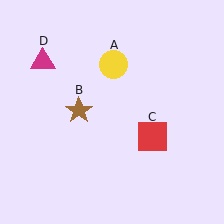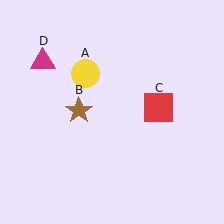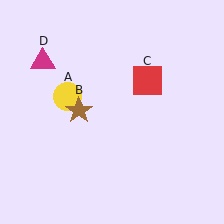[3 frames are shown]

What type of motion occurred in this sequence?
The yellow circle (object A), red square (object C) rotated counterclockwise around the center of the scene.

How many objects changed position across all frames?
2 objects changed position: yellow circle (object A), red square (object C).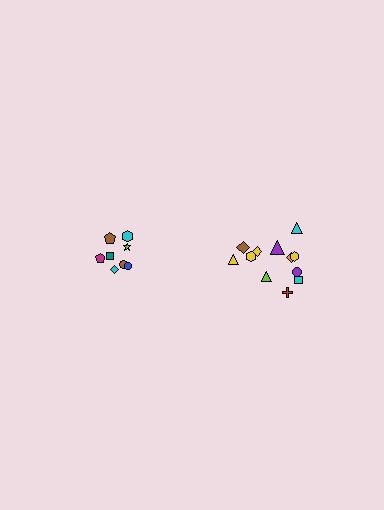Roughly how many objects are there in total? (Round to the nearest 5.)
Roughly 20 objects in total.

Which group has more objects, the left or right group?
The right group.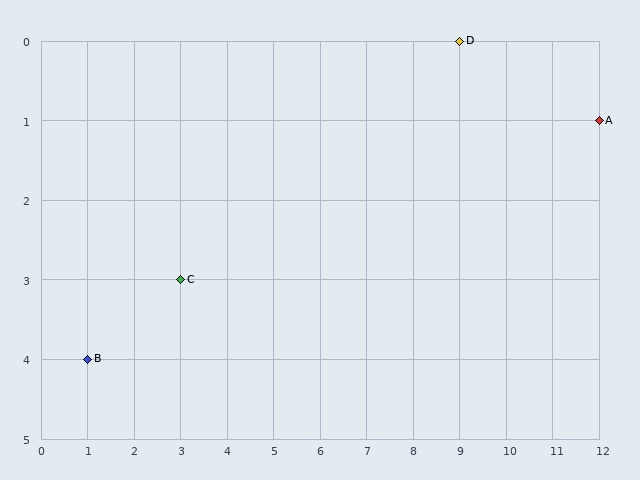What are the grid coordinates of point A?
Point A is at grid coordinates (12, 1).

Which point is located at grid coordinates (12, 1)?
Point A is at (12, 1).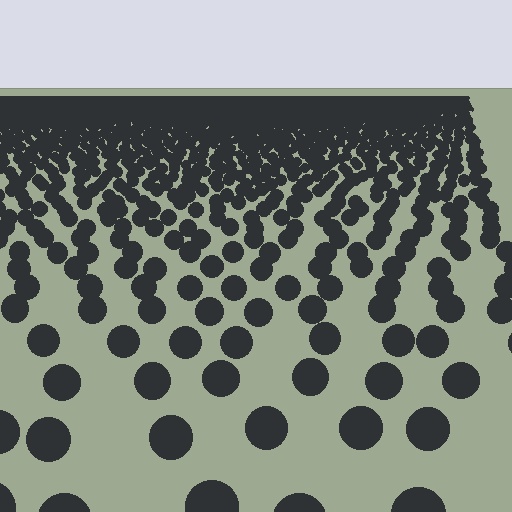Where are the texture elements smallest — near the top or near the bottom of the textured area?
Near the top.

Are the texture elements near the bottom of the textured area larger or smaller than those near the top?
Larger. Near the bottom, elements are closer to the viewer and appear at a bigger on-screen size.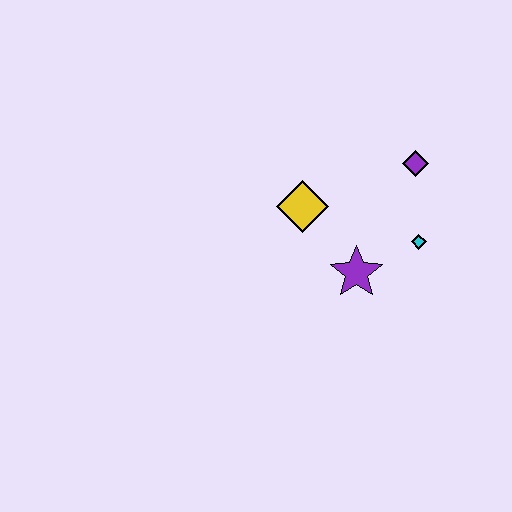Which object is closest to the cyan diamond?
The purple star is closest to the cyan diamond.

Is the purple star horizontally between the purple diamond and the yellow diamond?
Yes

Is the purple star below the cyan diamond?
Yes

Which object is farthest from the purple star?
The purple diamond is farthest from the purple star.